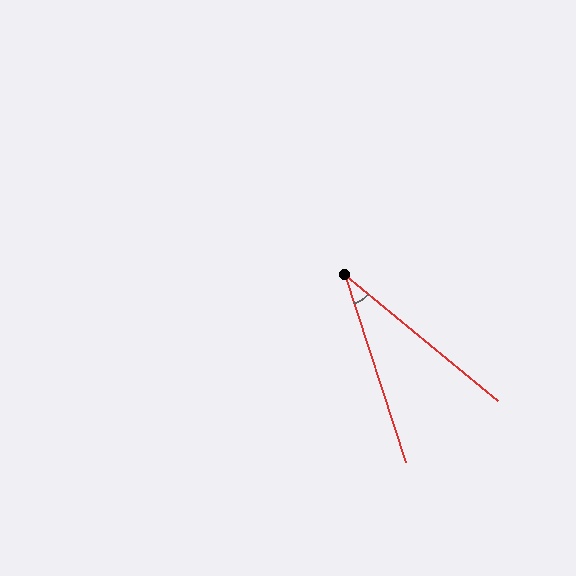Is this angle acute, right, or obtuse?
It is acute.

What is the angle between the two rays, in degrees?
Approximately 32 degrees.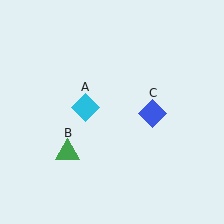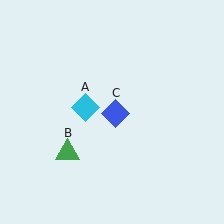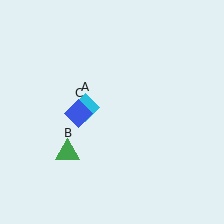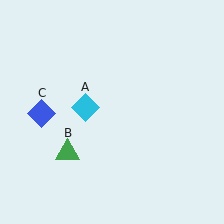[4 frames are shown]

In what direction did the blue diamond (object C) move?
The blue diamond (object C) moved left.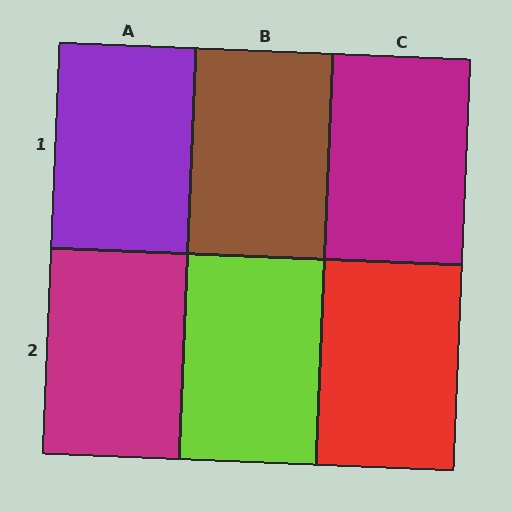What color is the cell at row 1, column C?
Magenta.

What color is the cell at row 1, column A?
Purple.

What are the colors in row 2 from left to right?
Magenta, lime, red.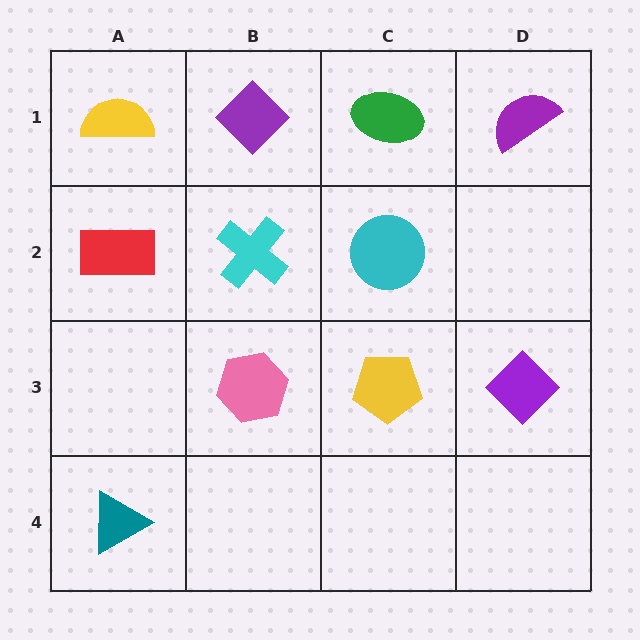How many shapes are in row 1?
4 shapes.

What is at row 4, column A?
A teal triangle.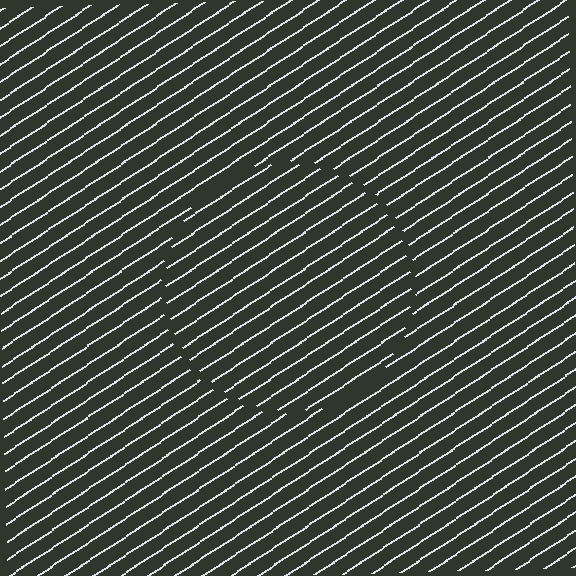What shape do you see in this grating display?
An illusory circle. The interior of the shape contains the same grating, shifted by half a period — the contour is defined by the phase discontinuity where line-ends from the inner and outer gratings abut.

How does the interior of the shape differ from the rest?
The interior of the shape contains the same grating, shifted by half a period — the contour is defined by the phase discontinuity where line-ends from the inner and outer gratings abut.